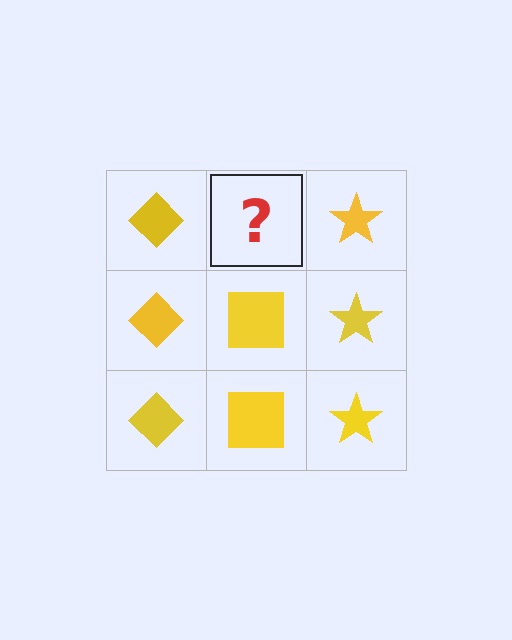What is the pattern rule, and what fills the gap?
The rule is that each column has a consistent shape. The gap should be filled with a yellow square.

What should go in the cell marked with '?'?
The missing cell should contain a yellow square.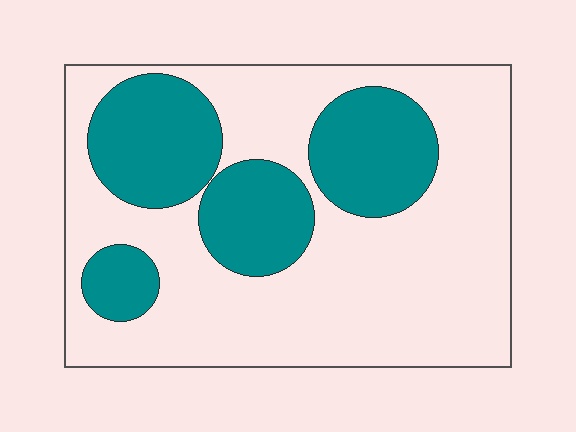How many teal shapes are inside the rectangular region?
4.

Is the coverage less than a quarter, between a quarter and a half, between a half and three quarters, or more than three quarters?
Between a quarter and a half.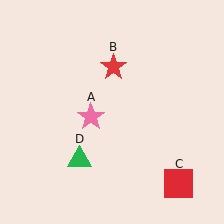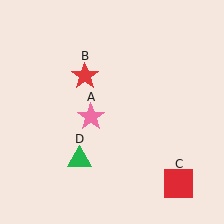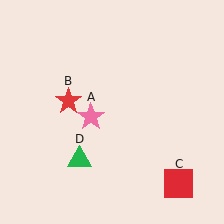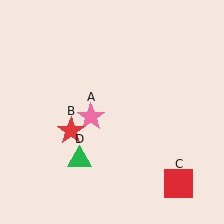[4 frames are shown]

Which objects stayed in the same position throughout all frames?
Pink star (object A) and red square (object C) and green triangle (object D) remained stationary.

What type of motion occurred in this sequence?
The red star (object B) rotated counterclockwise around the center of the scene.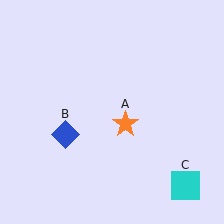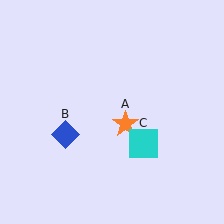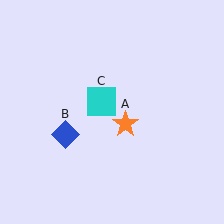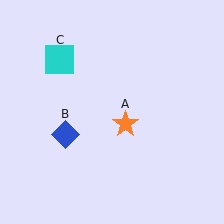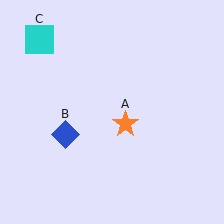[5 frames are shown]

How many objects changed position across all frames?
1 object changed position: cyan square (object C).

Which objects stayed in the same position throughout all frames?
Orange star (object A) and blue diamond (object B) remained stationary.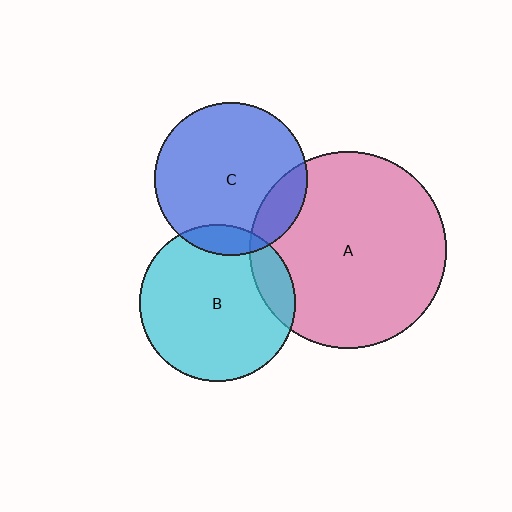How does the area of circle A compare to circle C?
Approximately 1.7 times.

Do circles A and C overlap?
Yes.